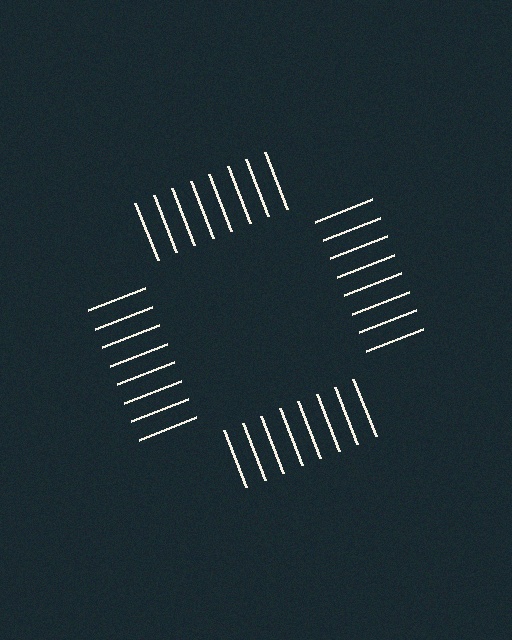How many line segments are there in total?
32 — 8 along each of the 4 edges.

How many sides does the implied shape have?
4 sides — the line-ends trace a square.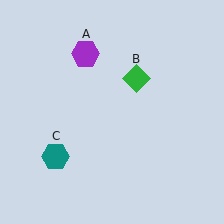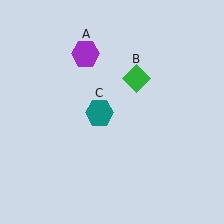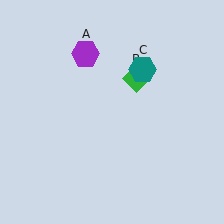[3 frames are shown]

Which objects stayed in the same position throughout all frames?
Purple hexagon (object A) and green diamond (object B) remained stationary.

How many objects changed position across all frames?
1 object changed position: teal hexagon (object C).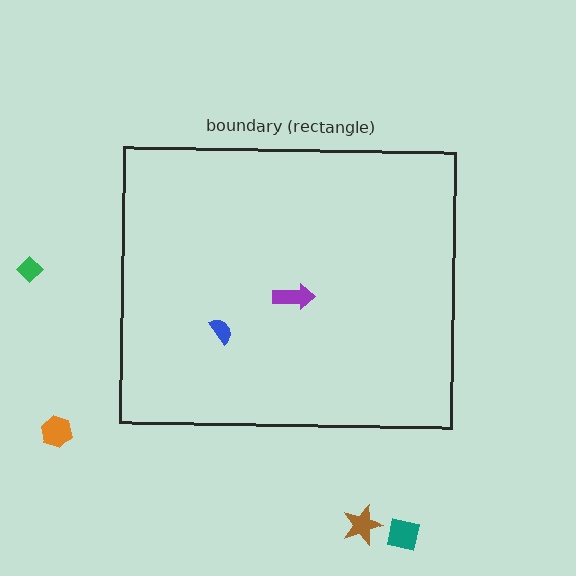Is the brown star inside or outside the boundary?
Outside.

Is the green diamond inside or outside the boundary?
Outside.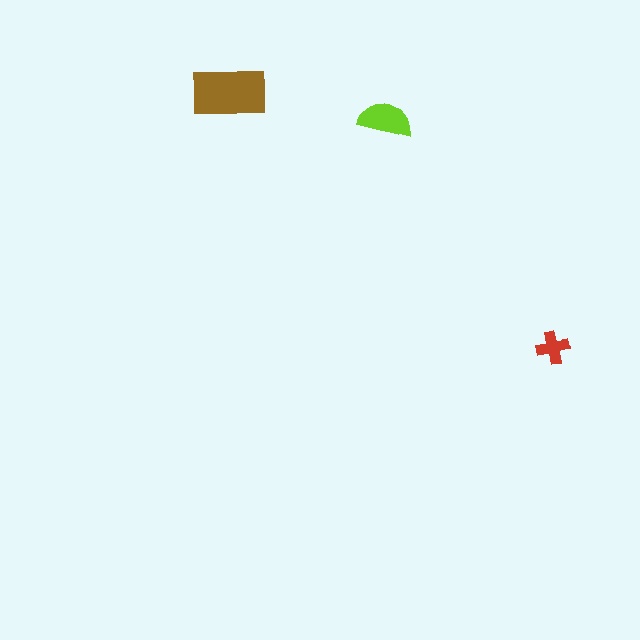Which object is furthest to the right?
The red cross is rightmost.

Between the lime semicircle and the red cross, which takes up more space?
The lime semicircle.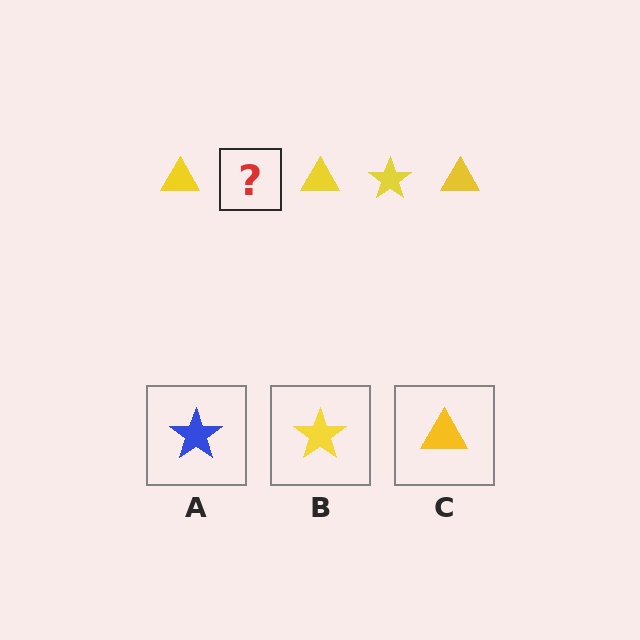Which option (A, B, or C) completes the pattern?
B.